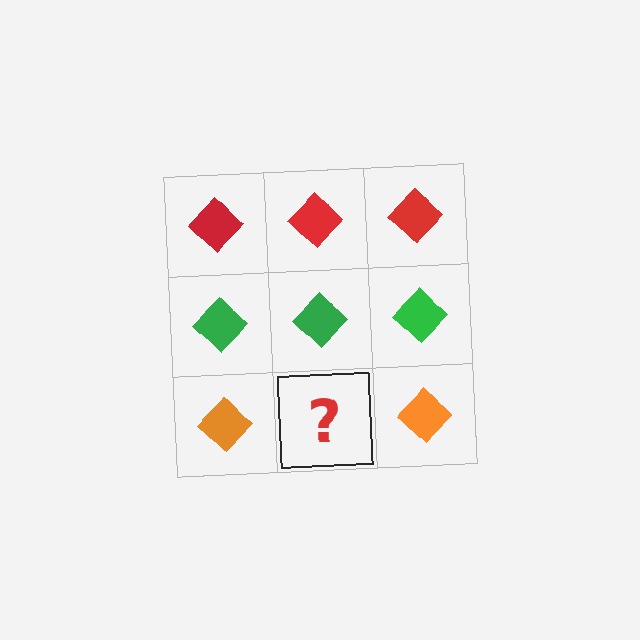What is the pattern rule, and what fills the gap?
The rule is that each row has a consistent color. The gap should be filled with an orange diamond.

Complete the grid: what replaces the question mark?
The question mark should be replaced with an orange diamond.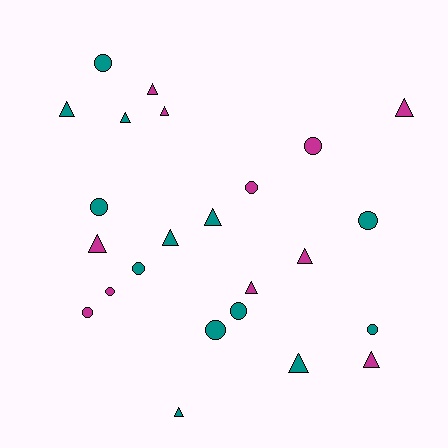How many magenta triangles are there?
There are 7 magenta triangles.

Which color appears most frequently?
Teal, with 13 objects.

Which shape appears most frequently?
Triangle, with 13 objects.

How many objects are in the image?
There are 24 objects.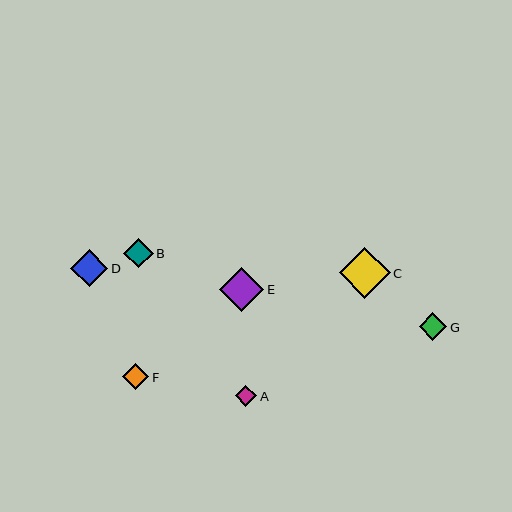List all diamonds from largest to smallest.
From largest to smallest: C, E, D, B, G, F, A.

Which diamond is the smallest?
Diamond A is the smallest with a size of approximately 22 pixels.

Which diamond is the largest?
Diamond C is the largest with a size of approximately 51 pixels.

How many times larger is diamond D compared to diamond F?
Diamond D is approximately 1.4 times the size of diamond F.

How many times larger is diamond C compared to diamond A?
Diamond C is approximately 2.4 times the size of diamond A.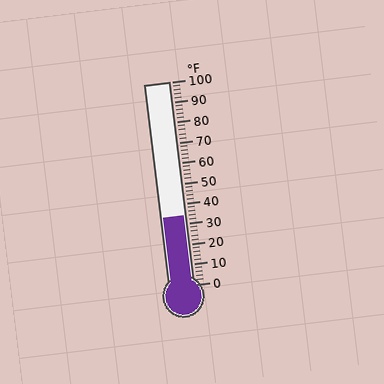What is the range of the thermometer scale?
The thermometer scale ranges from 0°F to 100°F.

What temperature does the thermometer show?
The thermometer shows approximately 34°F.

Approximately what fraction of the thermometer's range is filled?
The thermometer is filled to approximately 35% of its range.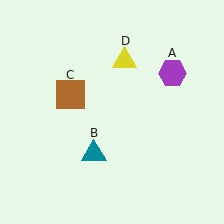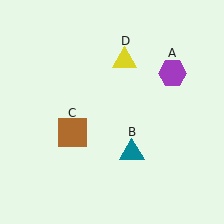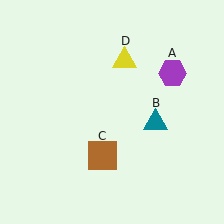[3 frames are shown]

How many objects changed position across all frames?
2 objects changed position: teal triangle (object B), brown square (object C).